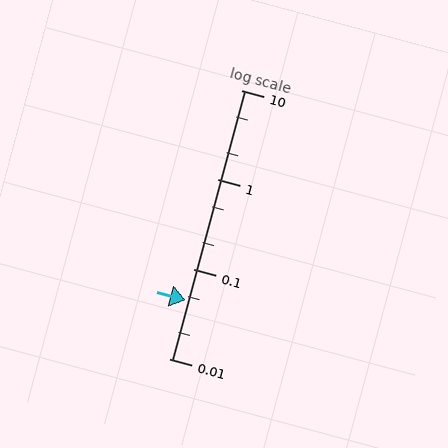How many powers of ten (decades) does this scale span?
The scale spans 3 decades, from 0.01 to 10.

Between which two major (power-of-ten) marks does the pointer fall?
The pointer is between 0.01 and 0.1.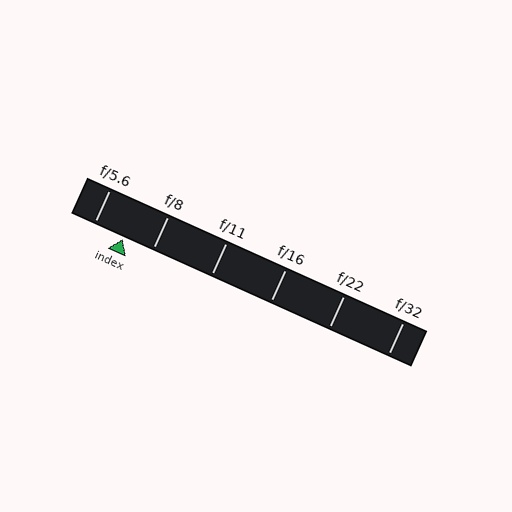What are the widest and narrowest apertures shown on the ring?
The widest aperture shown is f/5.6 and the narrowest is f/32.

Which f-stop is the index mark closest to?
The index mark is closest to f/8.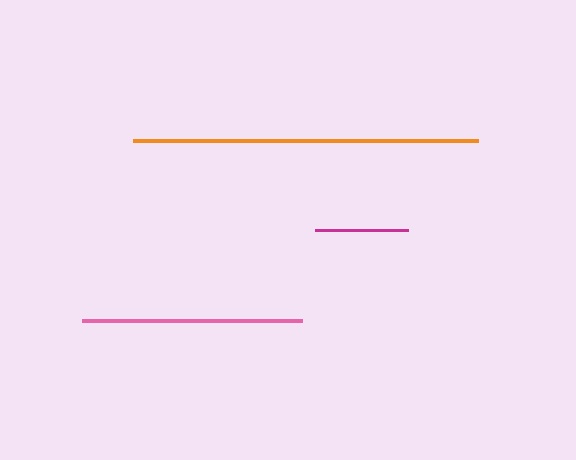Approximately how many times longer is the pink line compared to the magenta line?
The pink line is approximately 2.4 times the length of the magenta line.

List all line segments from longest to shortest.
From longest to shortest: orange, pink, magenta.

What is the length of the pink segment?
The pink segment is approximately 221 pixels long.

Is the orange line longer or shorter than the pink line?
The orange line is longer than the pink line.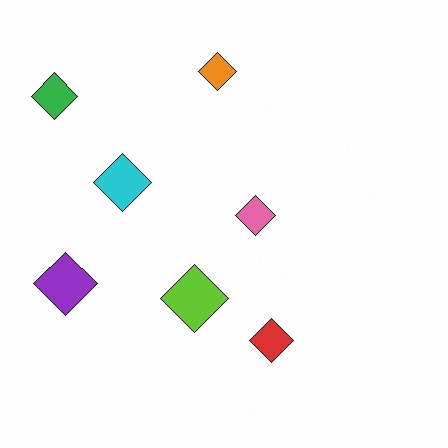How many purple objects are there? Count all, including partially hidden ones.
There is 1 purple object.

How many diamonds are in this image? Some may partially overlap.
There are 7 diamonds.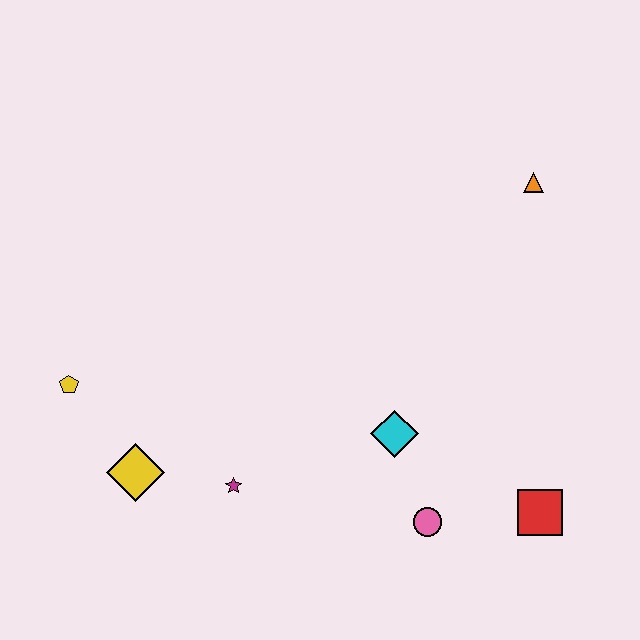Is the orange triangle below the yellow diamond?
No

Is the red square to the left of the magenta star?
No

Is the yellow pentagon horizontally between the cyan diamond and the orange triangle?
No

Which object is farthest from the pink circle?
The yellow pentagon is farthest from the pink circle.